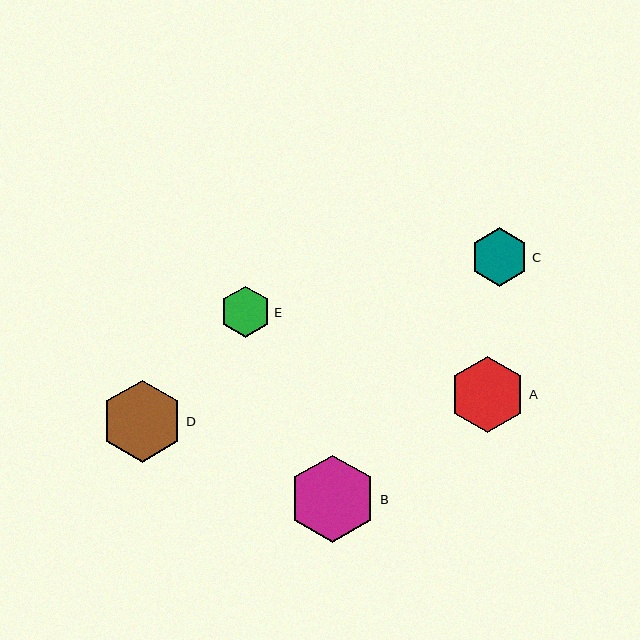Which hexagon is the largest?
Hexagon B is the largest with a size of approximately 87 pixels.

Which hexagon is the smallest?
Hexagon E is the smallest with a size of approximately 51 pixels.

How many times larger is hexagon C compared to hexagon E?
Hexagon C is approximately 1.1 times the size of hexagon E.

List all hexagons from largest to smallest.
From largest to smallest: B, D, A, C, E.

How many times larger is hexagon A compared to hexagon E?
Hexagon A is approximately 1.5 times the size of hexagon E.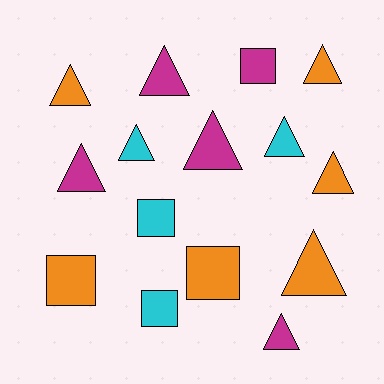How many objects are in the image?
There are 15 objects.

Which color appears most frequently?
Orange, with 6 objects.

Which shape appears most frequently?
Triangle, with 10 objects.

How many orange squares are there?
There are 2 orange squares.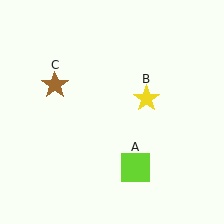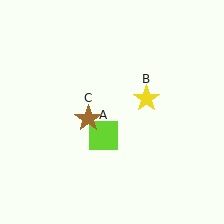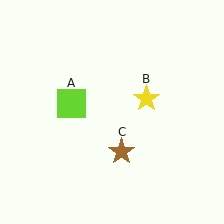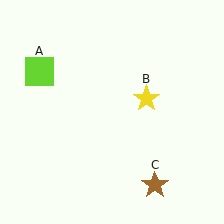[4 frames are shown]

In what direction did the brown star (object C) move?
The brown star (object C) moved down and to the right.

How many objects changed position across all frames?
2 objects changed position: lime square (object A), brown star (object C).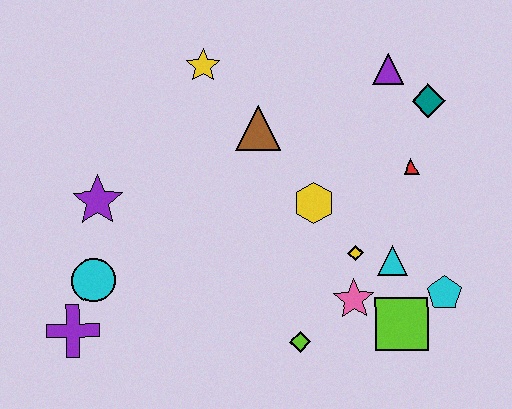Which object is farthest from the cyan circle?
The teal diamond is farthest from the cyan circle.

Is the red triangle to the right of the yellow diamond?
Yes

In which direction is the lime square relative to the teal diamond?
The lime square is below the teal diamond.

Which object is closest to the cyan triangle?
The yellow diamond is closest to the cyan triangle.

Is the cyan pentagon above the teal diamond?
No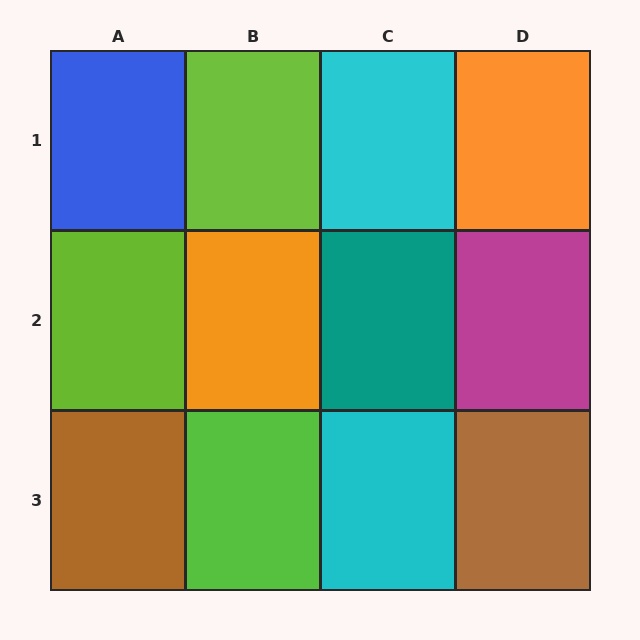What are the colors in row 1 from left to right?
Blue, lime, cyan, orange.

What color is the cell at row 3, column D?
Brown.